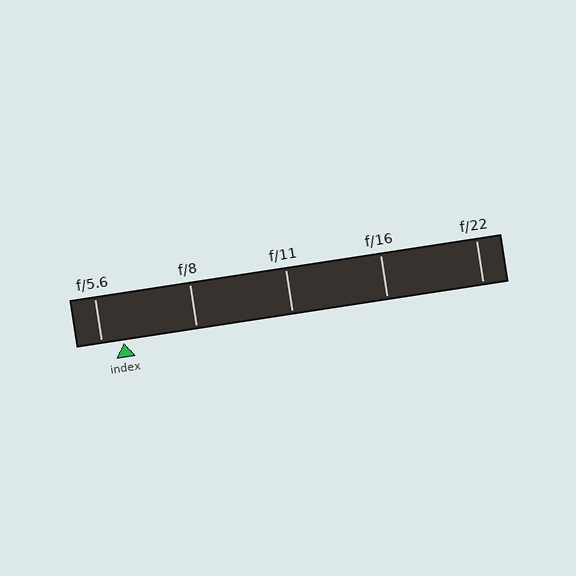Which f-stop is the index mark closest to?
The index mark is closest to f/5.6.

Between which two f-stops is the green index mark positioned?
The index mark is between f/5.6 and f/8.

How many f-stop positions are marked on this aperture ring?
There are 5 f-stop positions marked.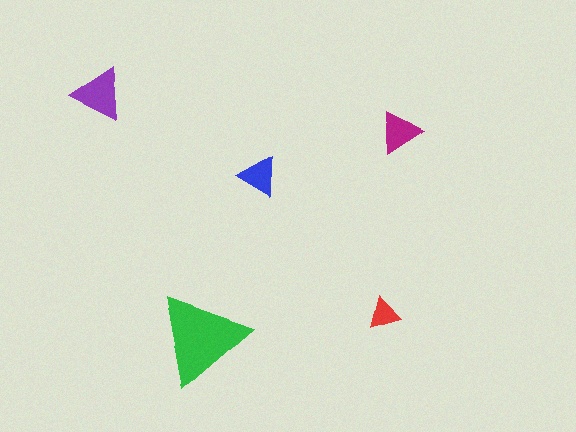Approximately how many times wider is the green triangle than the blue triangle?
About 2.5 times wider.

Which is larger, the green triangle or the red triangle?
The green one.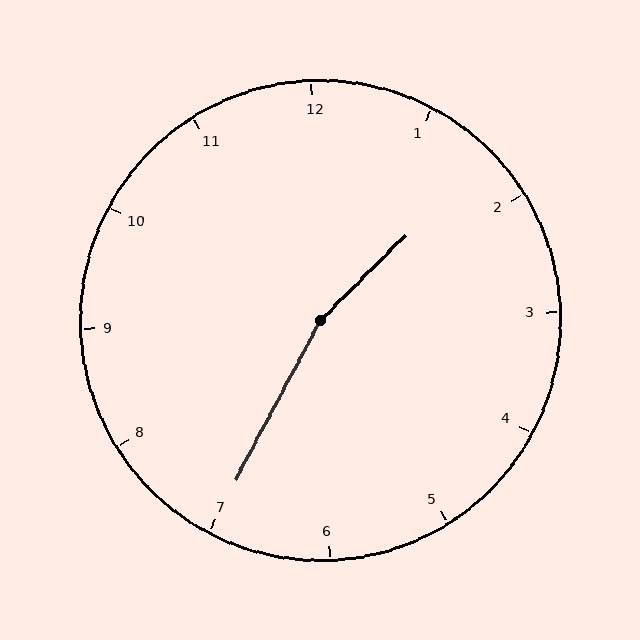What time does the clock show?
1:35.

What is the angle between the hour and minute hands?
Approximately 162 degrees.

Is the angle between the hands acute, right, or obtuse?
It is obtuse.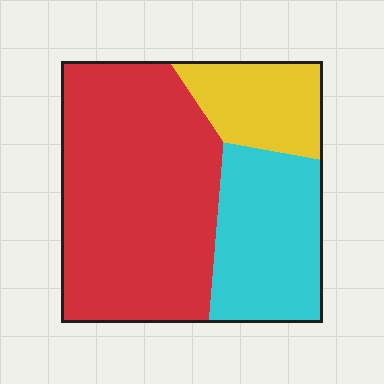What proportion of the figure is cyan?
Cyan covers 27% of the figure.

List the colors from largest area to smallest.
From largest to smallest: red, cyan, yellow.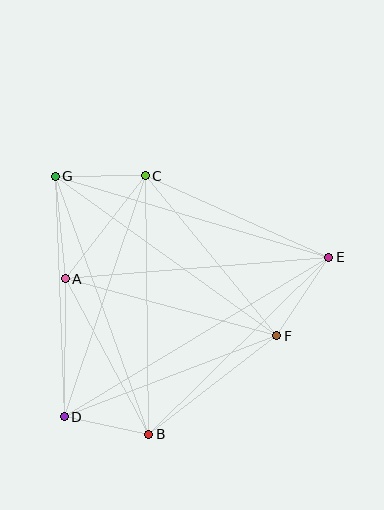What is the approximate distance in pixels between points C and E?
The distance between C and E is approximately 201 pixels.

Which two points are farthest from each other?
Points D and E are farthest from each other.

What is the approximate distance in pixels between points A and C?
The distance between A and C is approximately 130 pixels.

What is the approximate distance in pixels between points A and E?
The distance between A and E is approximately 264 pixels.